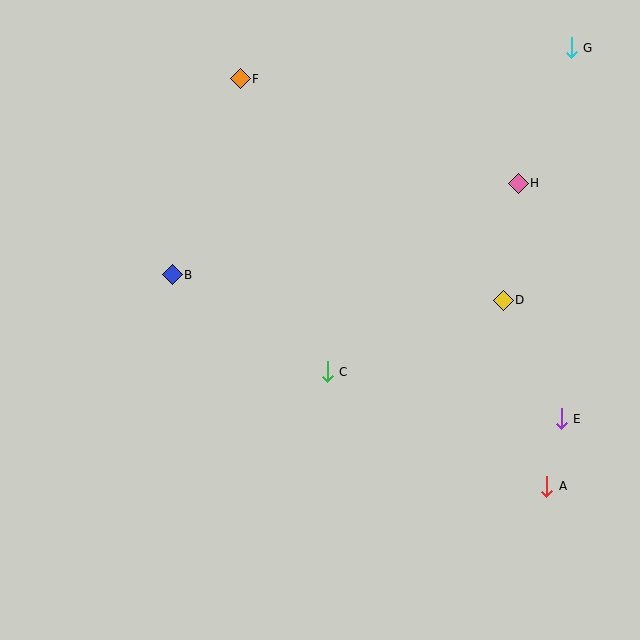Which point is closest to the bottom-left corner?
Point B is closest to the bottom-left corner.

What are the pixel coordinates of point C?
Point C is at (327, 372).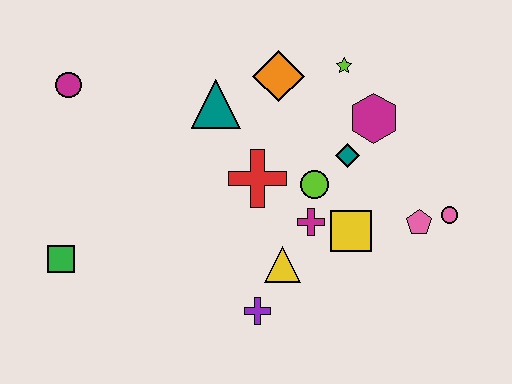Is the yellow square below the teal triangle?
Yes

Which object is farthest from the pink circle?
The magenta circle is farthest from the pink circle.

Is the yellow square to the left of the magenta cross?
No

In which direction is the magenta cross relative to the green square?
The magenta cross is to the right of the green square.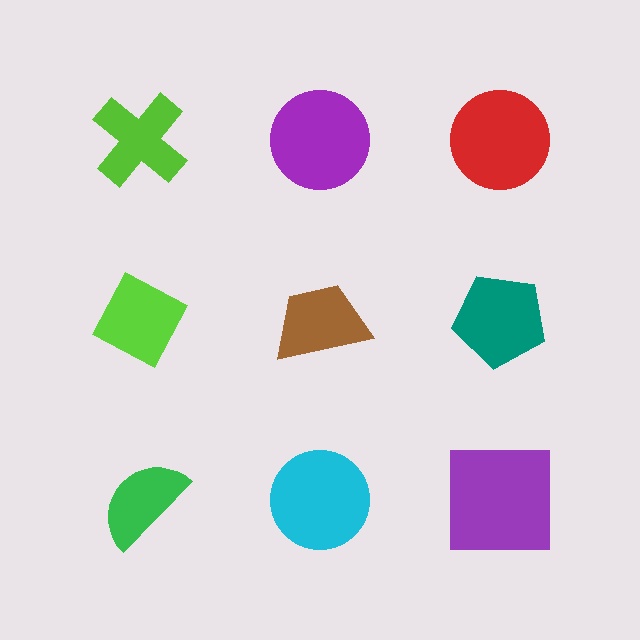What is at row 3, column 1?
A green semicircle.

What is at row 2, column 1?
A lime diamond.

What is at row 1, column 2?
A purple circle.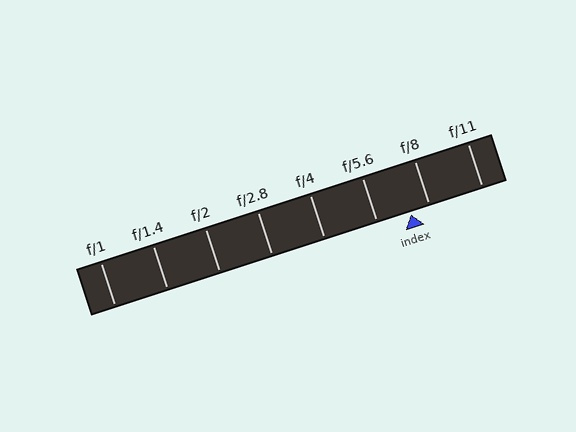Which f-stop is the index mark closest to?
The index mark is closest to f/8.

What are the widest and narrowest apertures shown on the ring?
The widest aperture shown is f/1 and the narrowest is f/11.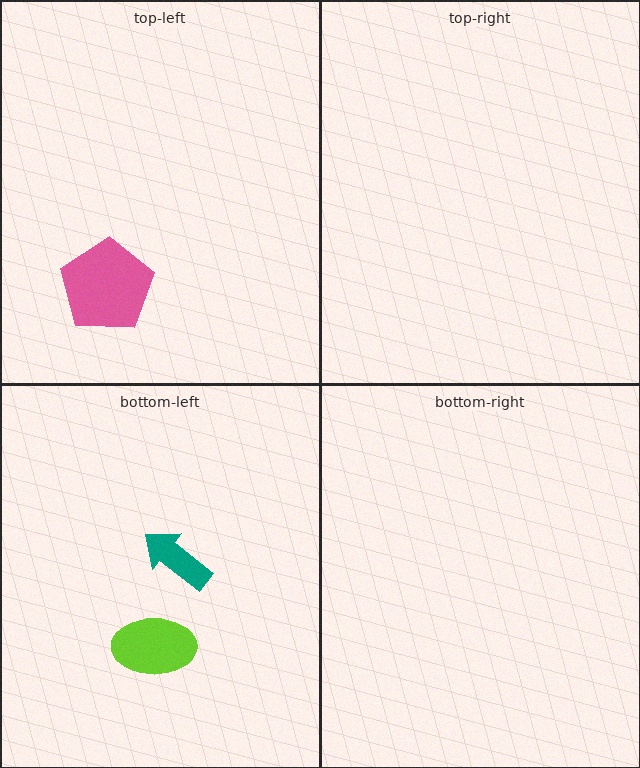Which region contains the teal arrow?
The bottom-left region.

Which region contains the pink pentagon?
The top-left region.